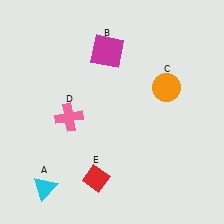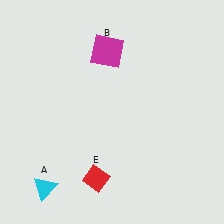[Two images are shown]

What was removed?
The orange circle (C), the pink cross (D) were removed in Image 2.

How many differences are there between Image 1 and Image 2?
There are 2 differences between the two images.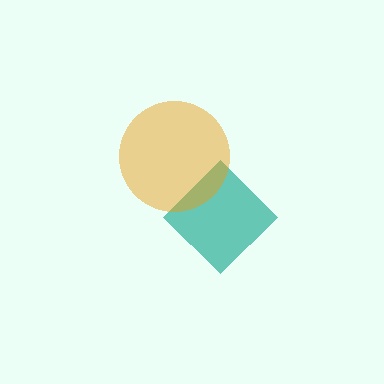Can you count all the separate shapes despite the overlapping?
Yes, there are 2 separate shapes.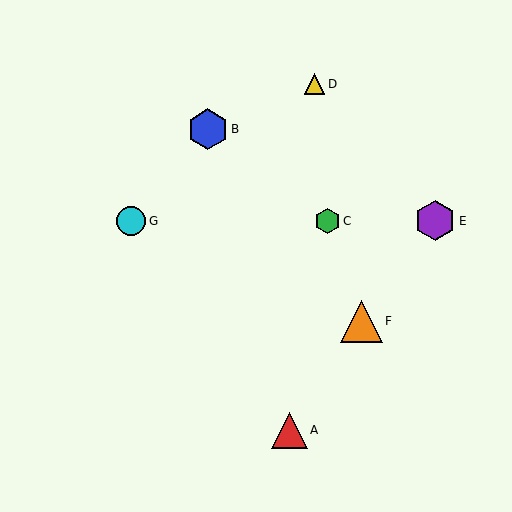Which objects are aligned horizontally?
Objects C, E, G are aligned horizontally.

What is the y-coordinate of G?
Object G is at y≈221.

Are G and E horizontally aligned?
Yes, both are at y≈221.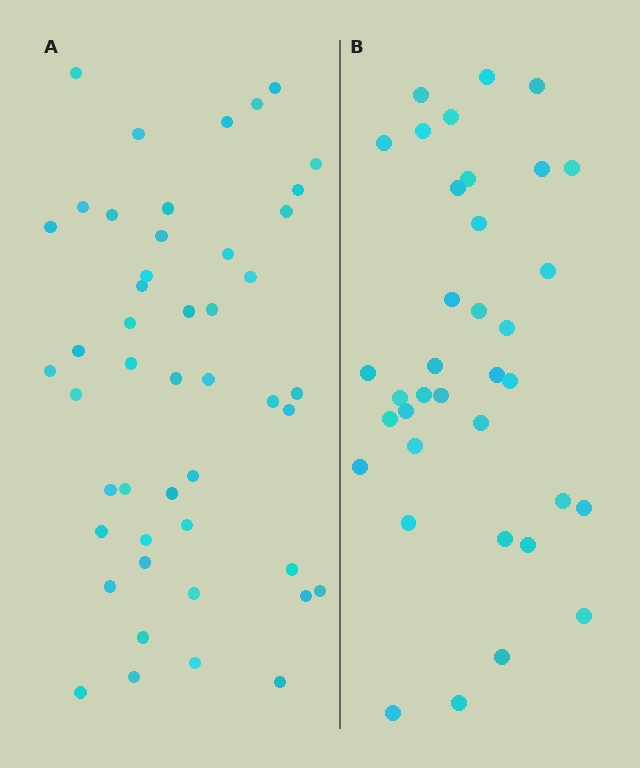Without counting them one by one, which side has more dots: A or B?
Region A (the left region) has more dots.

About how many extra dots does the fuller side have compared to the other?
Region A has roughly 12 or so more dots than region B.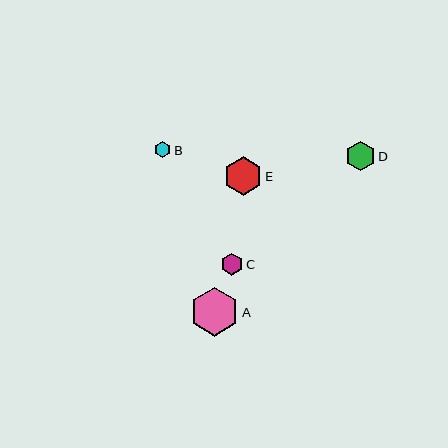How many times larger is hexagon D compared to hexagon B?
Hexagon D is approximately 1.8 times the size of hexagon B.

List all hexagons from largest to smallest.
From largest to smallest: A, E, D, C, B.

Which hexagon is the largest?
Hexagon A is the largest with a size of approximately 49 pixels.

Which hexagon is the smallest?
Hexagon B is the smallest with a size of approximately 16 pixels.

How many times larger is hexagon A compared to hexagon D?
Hexagon A is approximately 1.7 times the size of hexagon D.